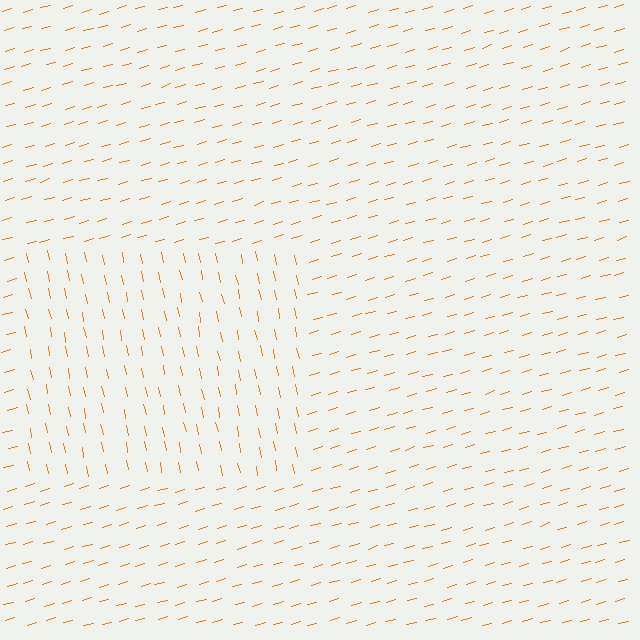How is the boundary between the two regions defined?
The boundary is defined purely by a change in line orientation (approximately 85 degrees difference). All lines are the same color and thickness.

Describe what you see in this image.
The image is filled with small orange line segments. A rectangle region in the image has lines oriented differently from the surrounding lines, creating a visible texture boundary.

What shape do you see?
I see a rectangle.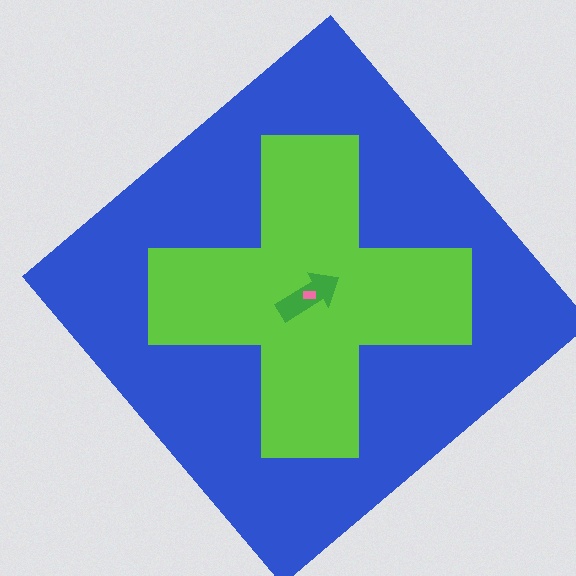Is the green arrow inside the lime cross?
Yes.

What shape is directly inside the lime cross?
The green arrow.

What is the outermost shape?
The blue diamond.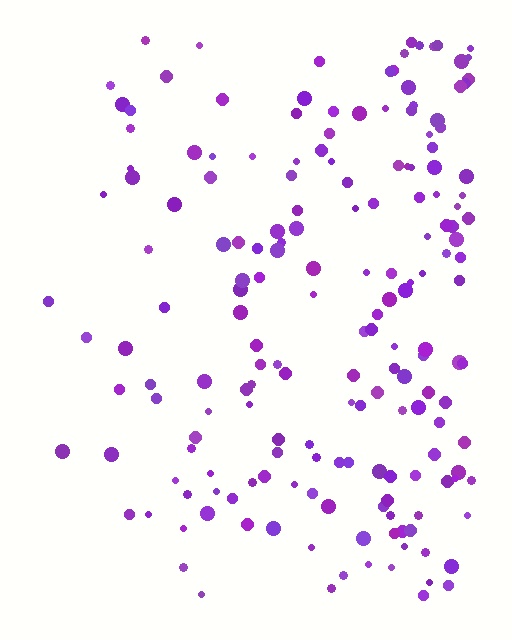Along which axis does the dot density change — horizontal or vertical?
Horizontal.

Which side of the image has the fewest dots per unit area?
The left.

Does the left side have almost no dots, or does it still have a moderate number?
Still a moderate number, just noticeably fewer than the right.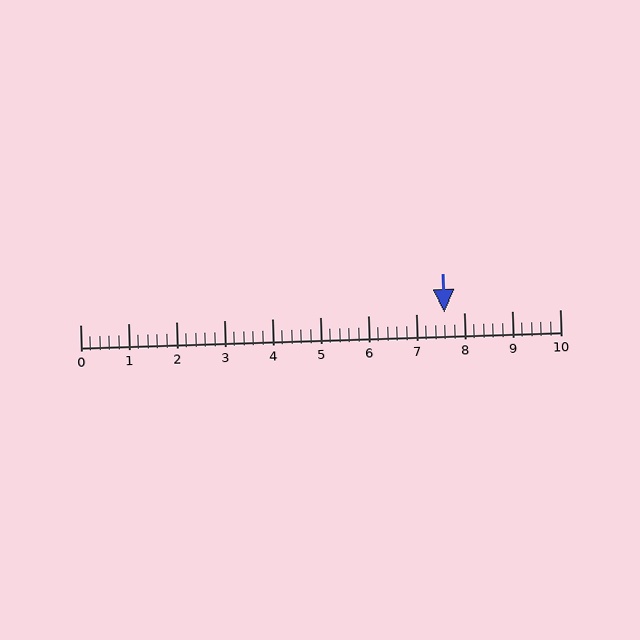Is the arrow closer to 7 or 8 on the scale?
The arrow is closer to 8.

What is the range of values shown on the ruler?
The ruler shows values from 0 to 10.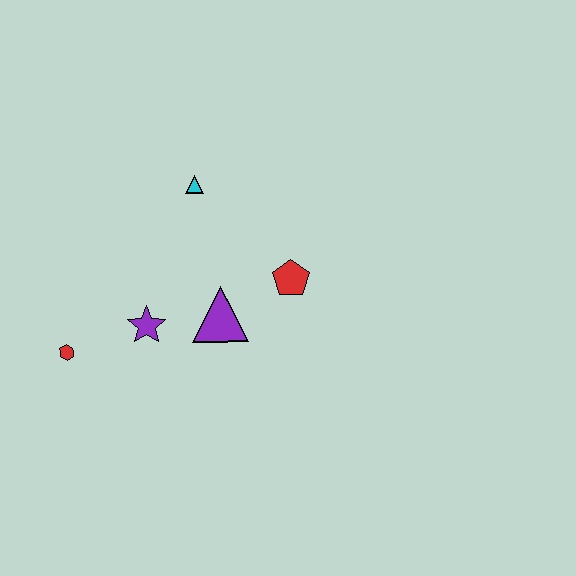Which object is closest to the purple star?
The purple triangle is closest to the purple star.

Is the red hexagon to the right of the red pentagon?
No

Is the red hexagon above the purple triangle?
No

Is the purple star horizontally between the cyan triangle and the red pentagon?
No